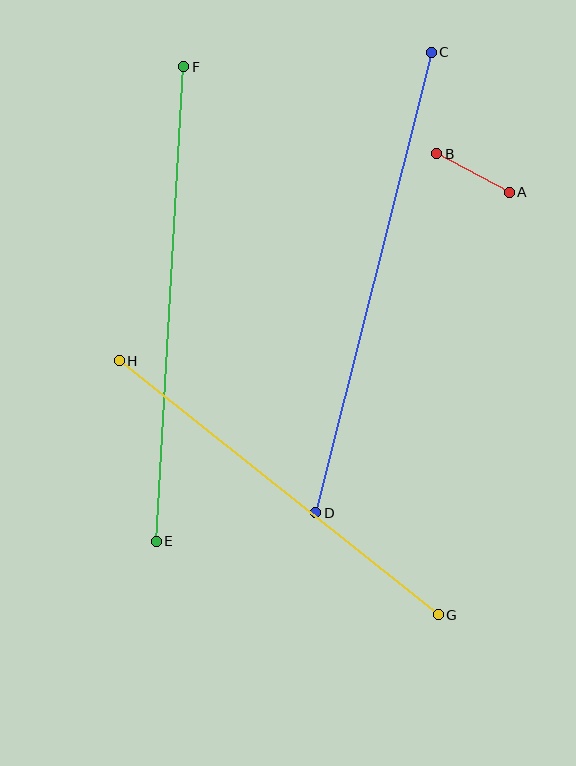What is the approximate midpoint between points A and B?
The midpoint is at approximately (473, 173) pixels.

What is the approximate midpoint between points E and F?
The midpoint is at approximately (170, 304) pixels.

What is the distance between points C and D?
The distance is approximately 475 pixels.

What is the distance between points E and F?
The distance is approximately 475 pixels.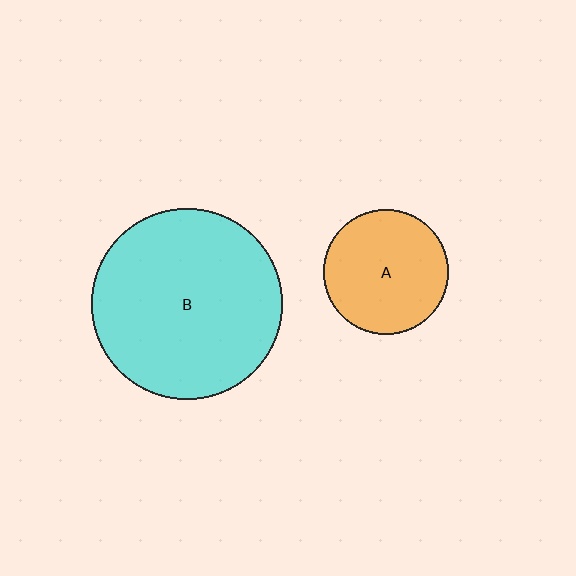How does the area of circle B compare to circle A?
Approximately 2.3 times.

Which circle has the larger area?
Circle B (cyan).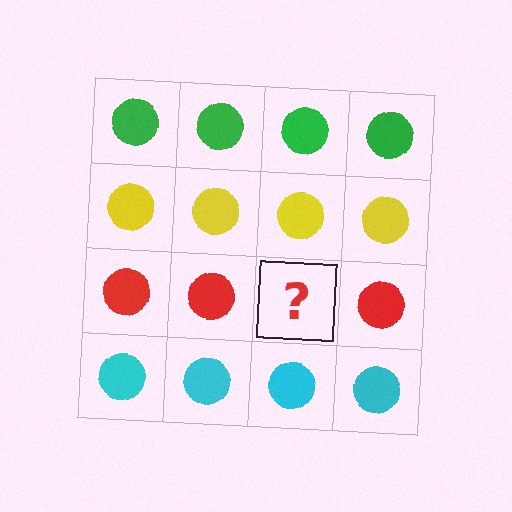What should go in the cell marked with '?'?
The missing cell should contain a red circle.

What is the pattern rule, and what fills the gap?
The rule is that each row has a consistent color. The gap should be filled with a red circle.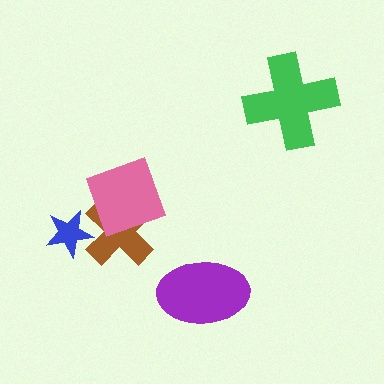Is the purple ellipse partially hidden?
No, no other shape covers it.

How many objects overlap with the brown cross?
2 objects overlap with the brown cross.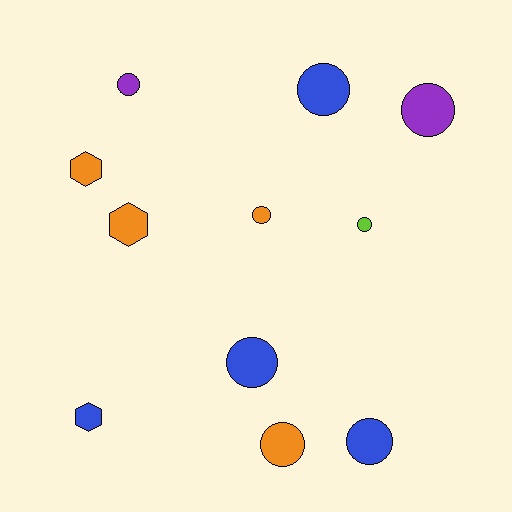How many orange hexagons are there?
There are 2 orange hexagons.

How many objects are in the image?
There are 11 objects.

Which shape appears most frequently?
Circle, with 8 objects.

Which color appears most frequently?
Orange, with 4 objects.